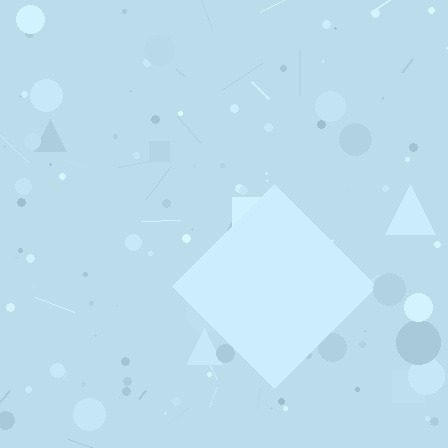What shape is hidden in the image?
A diamond is hidden in the image.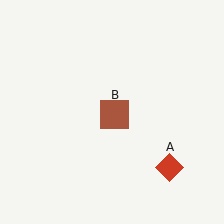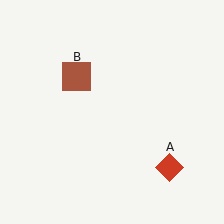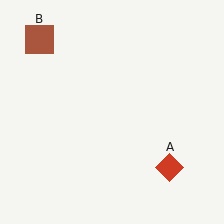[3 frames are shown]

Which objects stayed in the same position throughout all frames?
Red diamond (object A) remained stationary.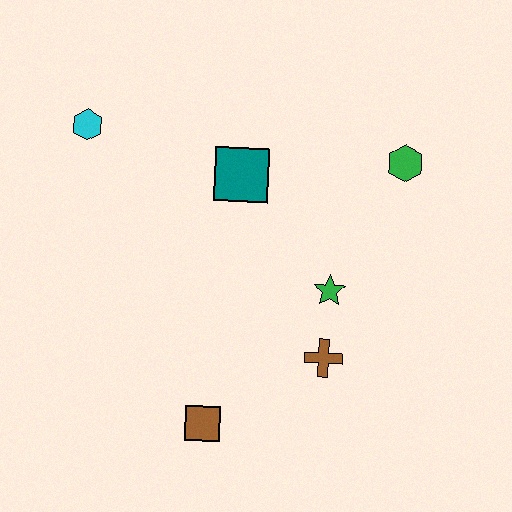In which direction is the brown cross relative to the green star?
The brown cross is below the green star.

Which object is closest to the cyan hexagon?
The teal square is closest to the cyan hexagon.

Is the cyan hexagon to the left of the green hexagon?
Yes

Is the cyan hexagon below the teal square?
No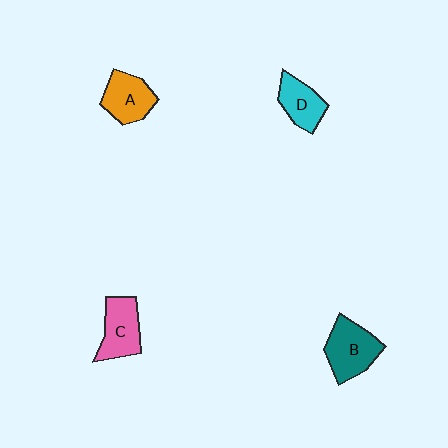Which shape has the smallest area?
Shape D (cyan).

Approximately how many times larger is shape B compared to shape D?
Approximately 1.4 times.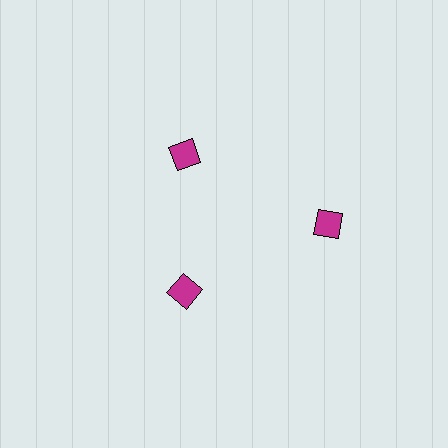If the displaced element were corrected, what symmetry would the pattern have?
It would have 3-fold rotational symmetry — the pattern would map onto itself every 120 degrees.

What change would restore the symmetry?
The symmetry would be restored by moving it inward, back onto the ring so that all 3 squares sit at equal angles and equal distance from the center.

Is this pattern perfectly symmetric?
No. The 3 magenta squares are arranged in a ring, but one element near the 3 o'clock position is pushed outward from the center, breaking the 3-fold rotational symmetry.